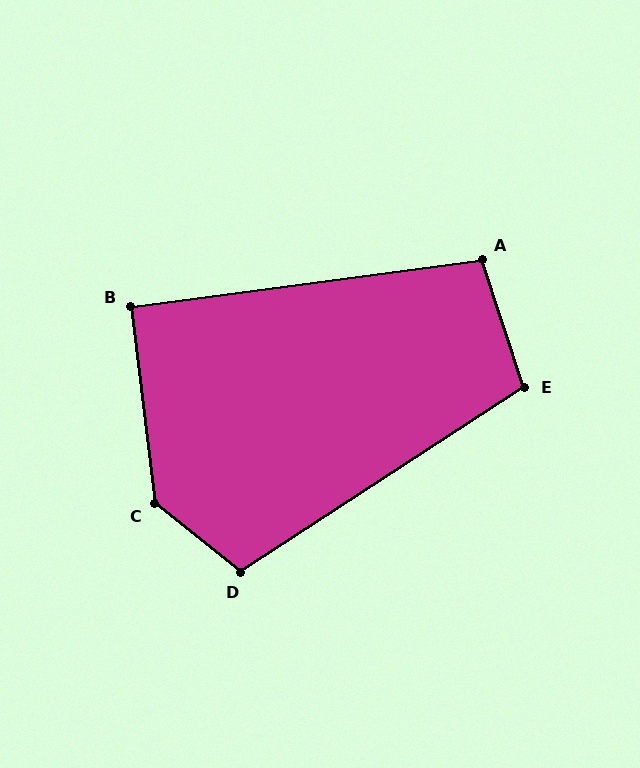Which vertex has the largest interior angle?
C, at approximately 135 degrees.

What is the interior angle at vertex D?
Approximately 108 degrees (obtuse).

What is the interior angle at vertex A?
Approximately 101 degrees (obtuse).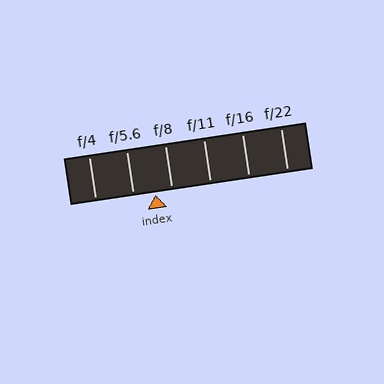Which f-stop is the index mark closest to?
The index mark is closest to f/8.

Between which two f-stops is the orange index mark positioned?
The index mark is between f/5.6 and f/8.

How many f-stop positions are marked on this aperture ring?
There are 6 f-stop positions marked.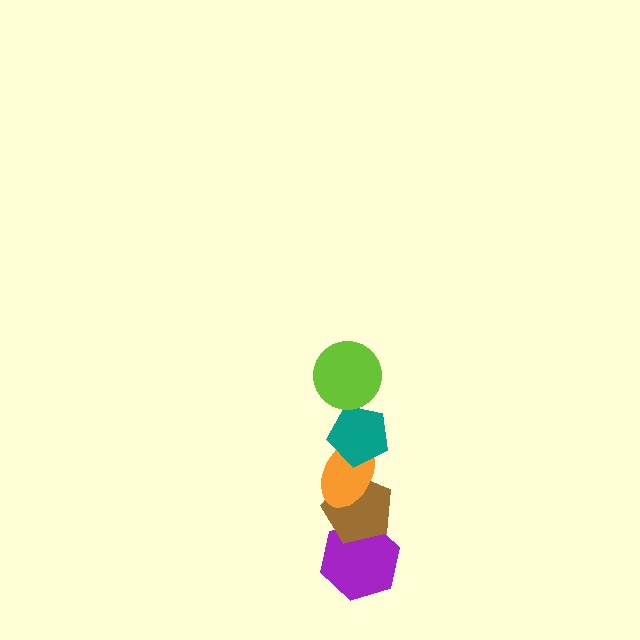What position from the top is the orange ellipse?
The orange ellipse is 3rd from the top.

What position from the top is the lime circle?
The lime circle is 1st from the top.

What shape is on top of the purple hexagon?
The brown pentagon is on top of the purple hexagon.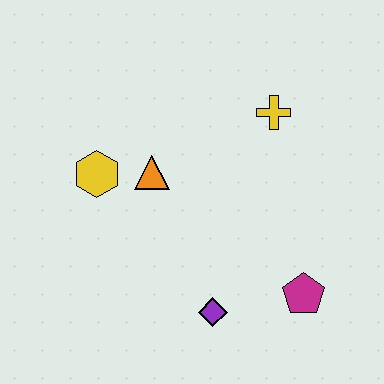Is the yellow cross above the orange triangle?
Yes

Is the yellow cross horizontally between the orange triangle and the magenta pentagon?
Yes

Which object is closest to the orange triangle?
The yellow hexagon is closest to the orange triangle.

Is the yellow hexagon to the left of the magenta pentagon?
Yes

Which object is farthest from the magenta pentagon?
The yellow hexagon is farthest from the magenta pentagon.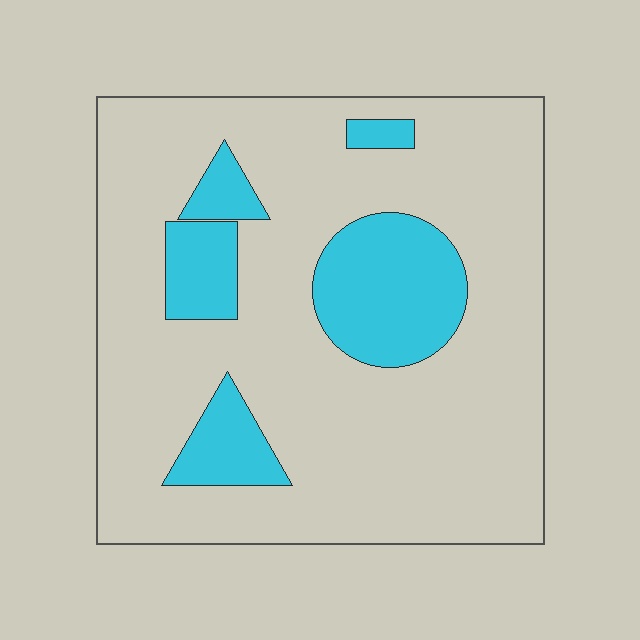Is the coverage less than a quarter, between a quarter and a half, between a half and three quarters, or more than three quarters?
Less than a quarter.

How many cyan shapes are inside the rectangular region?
5.